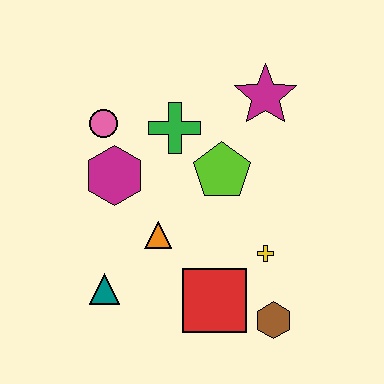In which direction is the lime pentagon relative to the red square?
The lime pentagon is above the red square.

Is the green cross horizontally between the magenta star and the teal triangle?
Yes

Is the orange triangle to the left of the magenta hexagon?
No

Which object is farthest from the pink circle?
The brown hexagon is farthest from the pink circle.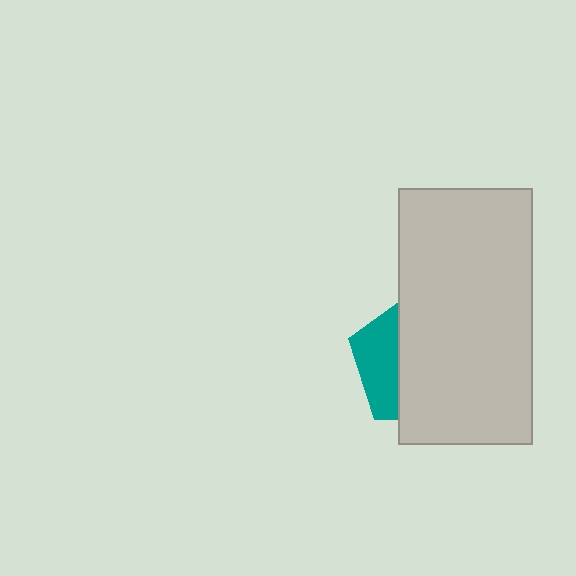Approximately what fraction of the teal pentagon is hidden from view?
Roughly 70% of the teal pentagon is hidden behind the light gray rectangle.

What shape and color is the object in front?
The object in front is a light gray rectangle.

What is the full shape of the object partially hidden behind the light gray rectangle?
The partially hidden object is a teal pentagon.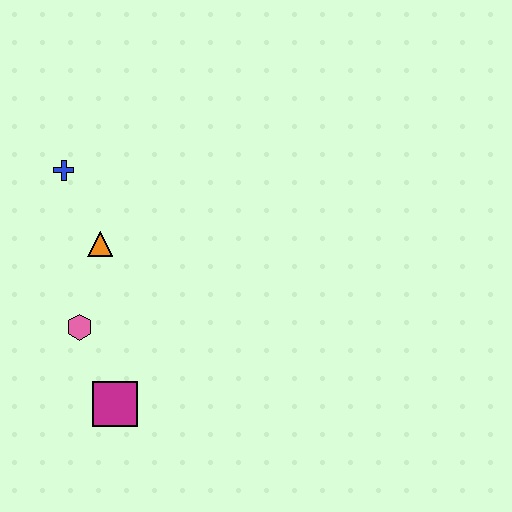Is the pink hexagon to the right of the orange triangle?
No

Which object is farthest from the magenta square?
The blue cross is farthest from the magenta square.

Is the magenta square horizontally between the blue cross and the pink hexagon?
No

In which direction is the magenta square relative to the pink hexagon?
The magenta square is below the pink hexagon.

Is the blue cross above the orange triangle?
Yes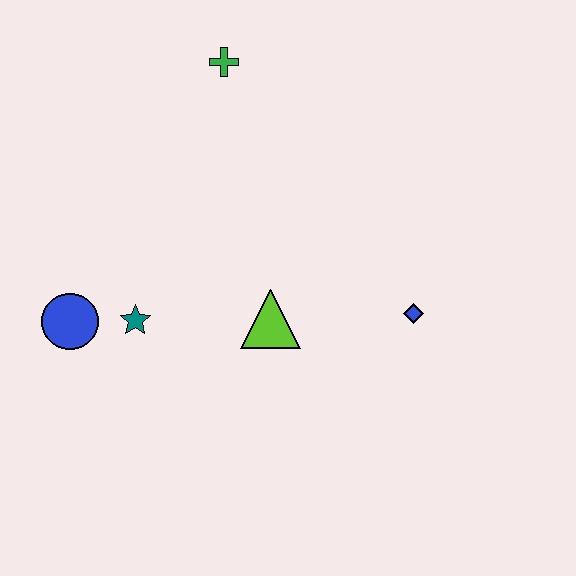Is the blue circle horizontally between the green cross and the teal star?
No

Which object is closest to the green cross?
The lime triangle is closest to the green cross.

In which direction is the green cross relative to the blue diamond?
The green cross is above the blue diamond.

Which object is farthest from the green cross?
The blue diamond is farthest from the green cross.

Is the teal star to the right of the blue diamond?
No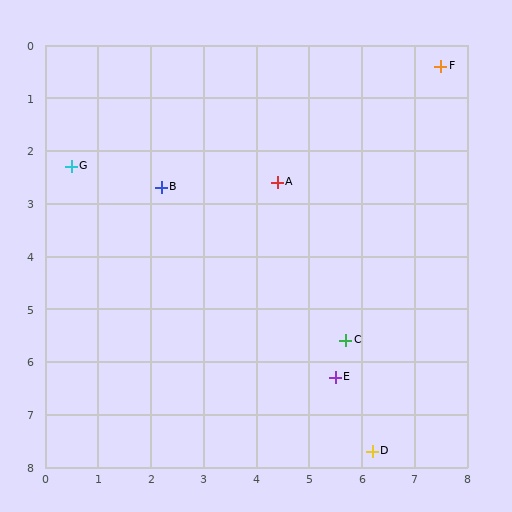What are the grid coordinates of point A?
Point A is at approximately (4.4, 2.6).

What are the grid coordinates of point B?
Point B is at approximately (2.2, 2.7).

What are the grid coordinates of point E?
Point E is at approximately (5.5, 6.3).